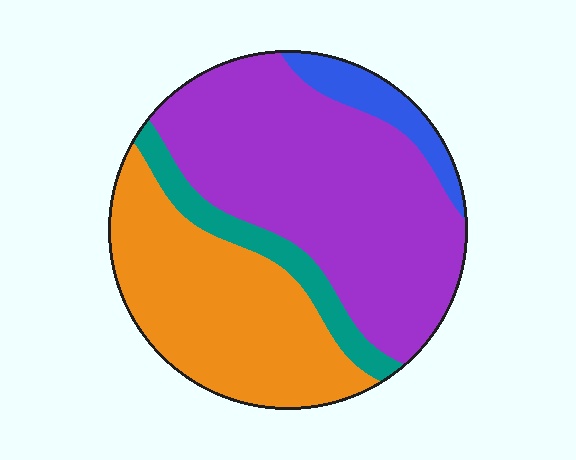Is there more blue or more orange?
Orange.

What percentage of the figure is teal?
Teal takes up about one tenth (1/10) of the figure.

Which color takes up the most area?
Purple, at roughly 50%.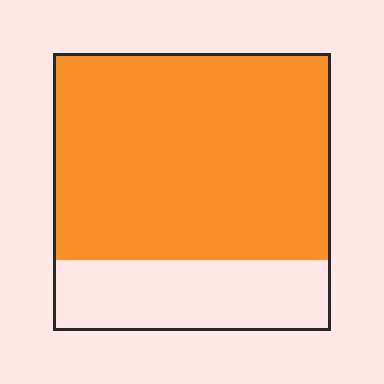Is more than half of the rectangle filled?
Yes.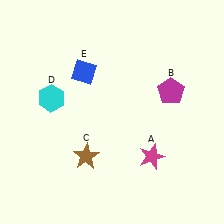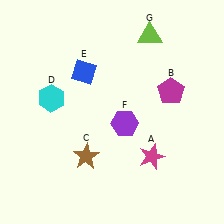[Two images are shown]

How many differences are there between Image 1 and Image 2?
There are 2 differences between the two images.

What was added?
A purple hexagon (F), a lime triangle (G) were added in Image 2.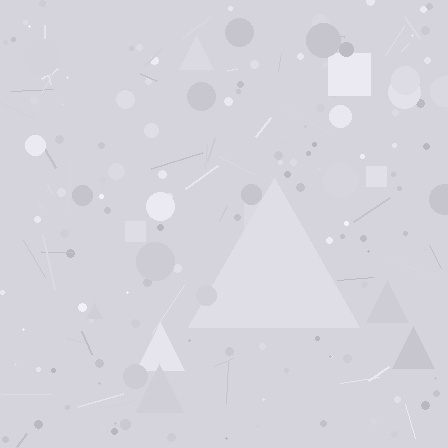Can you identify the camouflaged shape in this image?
The camouflaged shape is a triangle.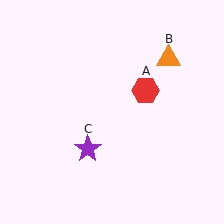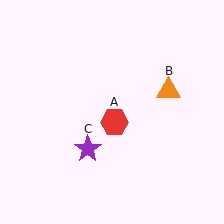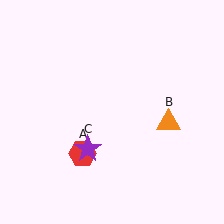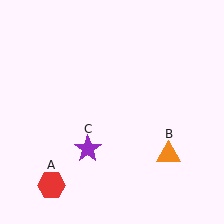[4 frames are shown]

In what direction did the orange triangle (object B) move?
The orange triangle (object B) moved down.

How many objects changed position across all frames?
2 objects changed position: red hexagon (object A), orange triangle (object B).